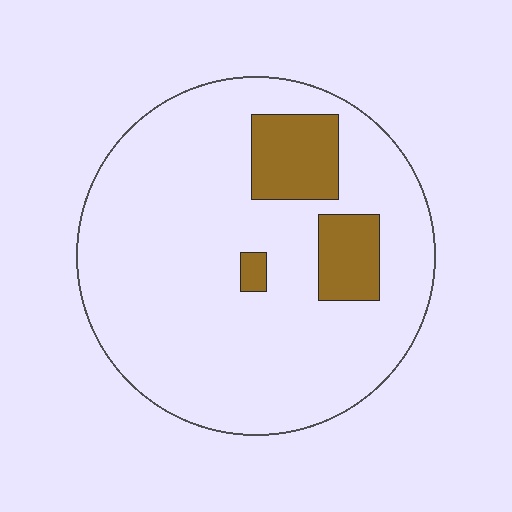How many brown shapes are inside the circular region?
3.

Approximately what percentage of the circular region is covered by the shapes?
Approximately 15%.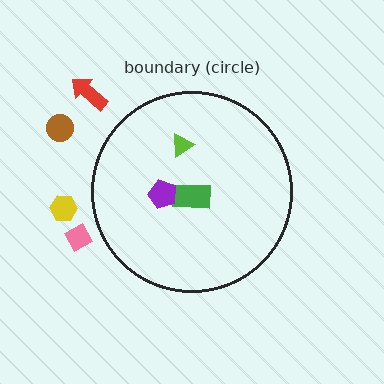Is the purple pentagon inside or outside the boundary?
Inside.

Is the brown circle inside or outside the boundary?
Outside.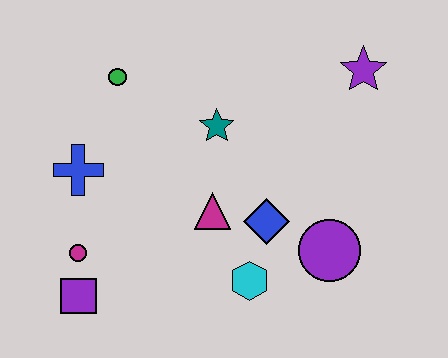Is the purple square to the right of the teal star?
No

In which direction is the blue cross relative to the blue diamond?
The blue cross is to the left of the blue diamond.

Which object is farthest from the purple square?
The purple star is farthest from the purple square.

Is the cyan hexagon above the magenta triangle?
No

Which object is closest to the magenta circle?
The purple square is closest to the magenta circle.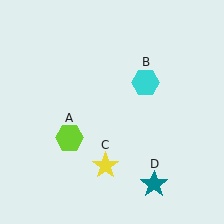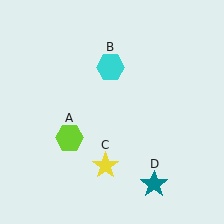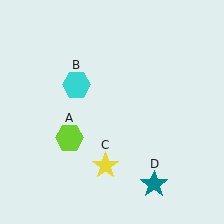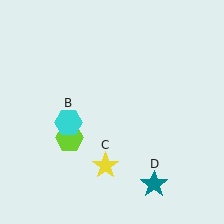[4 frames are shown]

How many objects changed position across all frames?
1 object changed position: cyan hexagon (object B).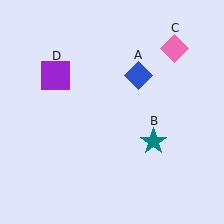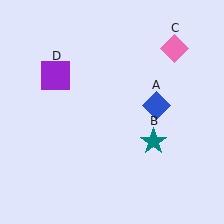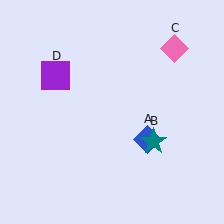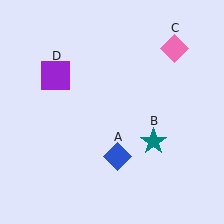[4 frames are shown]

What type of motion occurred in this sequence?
The blue diamond (object A) rotated clockwise around the center of the scene.